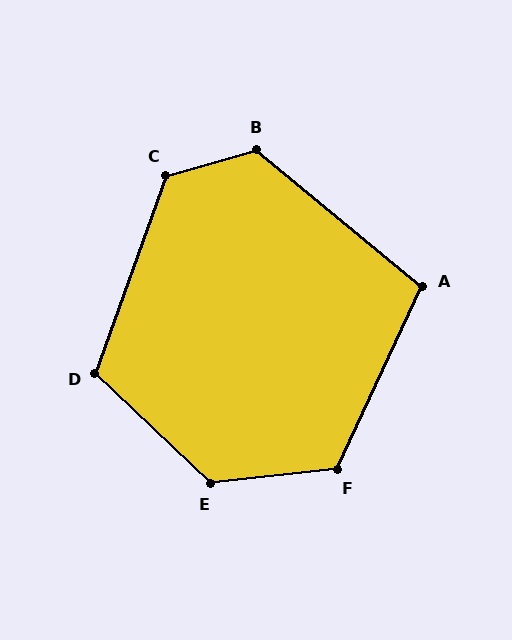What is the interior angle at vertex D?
Approximately 114 degrees (obtuse).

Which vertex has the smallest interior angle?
A, at approximately 104 degrees.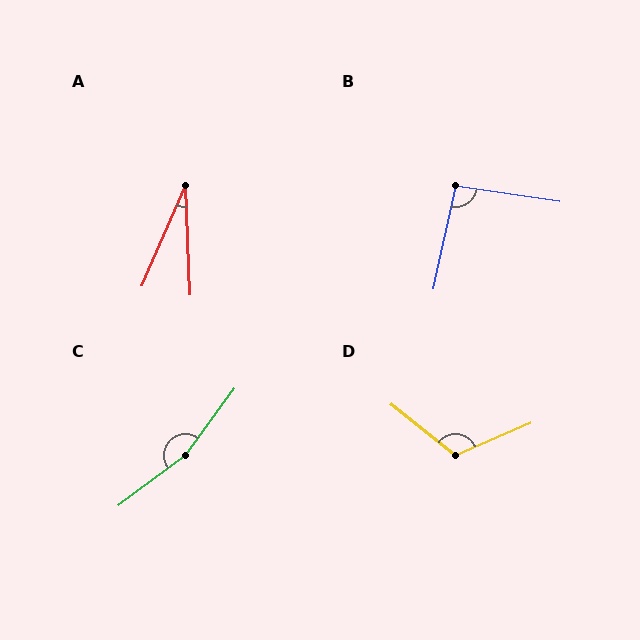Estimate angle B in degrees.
Approximately 94 degrees.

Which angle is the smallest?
A, at approximately 26 degrees.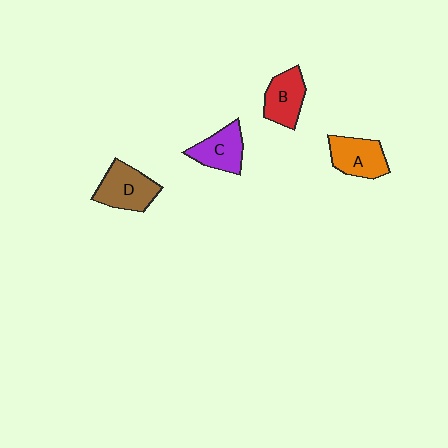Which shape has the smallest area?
Shape C (purple).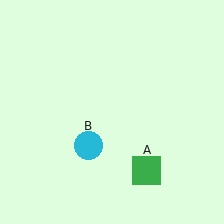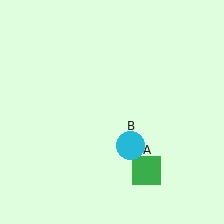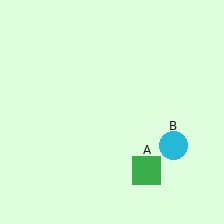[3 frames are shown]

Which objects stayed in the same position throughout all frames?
Green square (object A) remained stationary.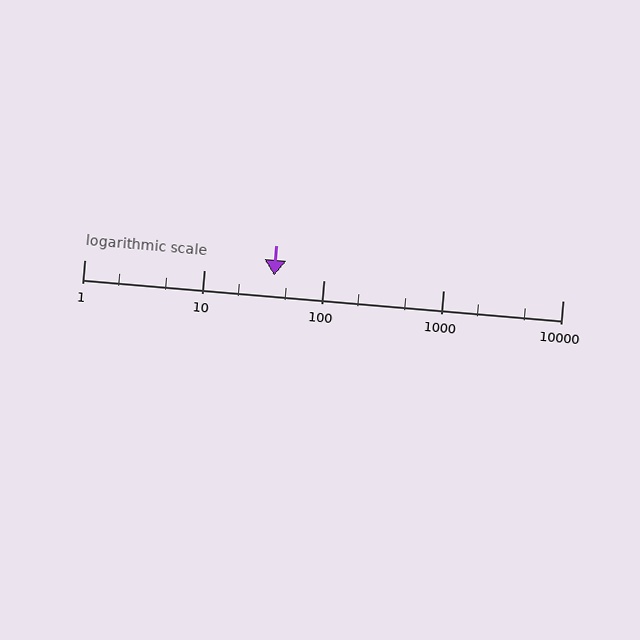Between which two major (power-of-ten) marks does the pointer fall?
The pointer is between 10 and 100.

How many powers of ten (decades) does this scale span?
The scale spans 4 decades, from 1 to 10000.